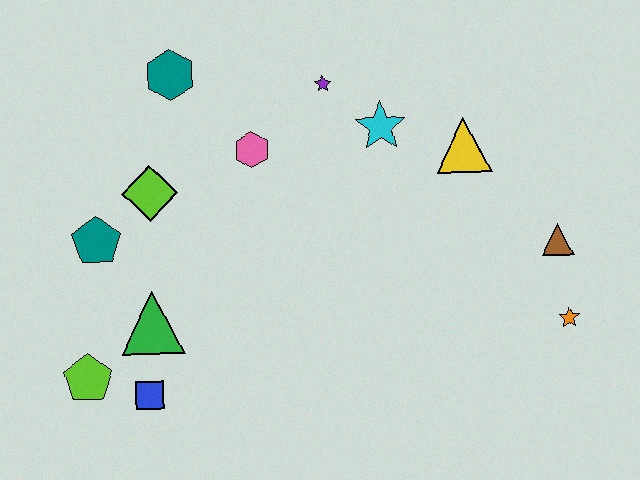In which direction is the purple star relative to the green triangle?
The purple star is above the green triangle.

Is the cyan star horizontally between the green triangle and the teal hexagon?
No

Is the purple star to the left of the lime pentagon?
No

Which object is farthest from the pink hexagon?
The orange star is farthest from the pink hexagon.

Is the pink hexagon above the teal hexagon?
No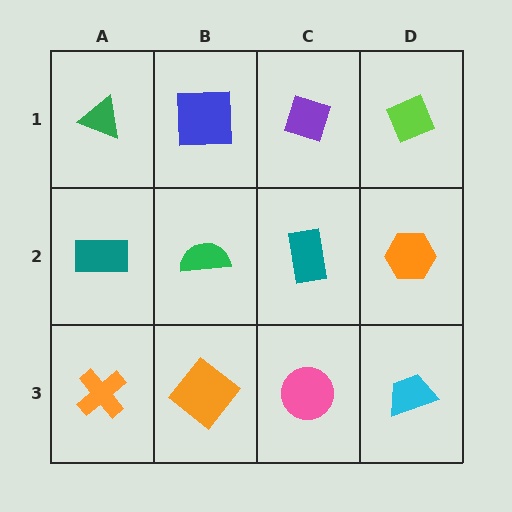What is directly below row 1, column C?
A teal rectangle.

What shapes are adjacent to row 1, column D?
An orange hexagon (row 2, column D), a purple diamond (row 1, column C).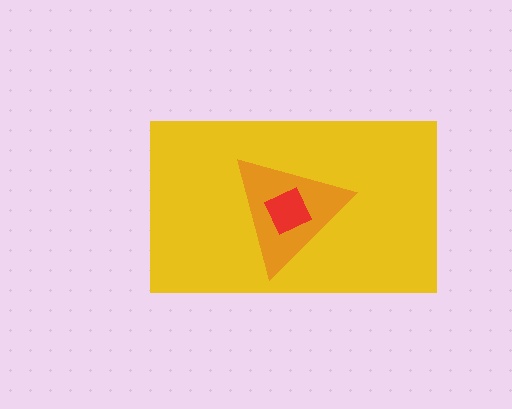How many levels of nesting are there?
3.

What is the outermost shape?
The yellow rectangle.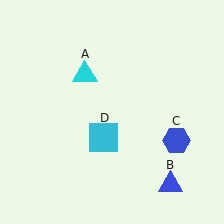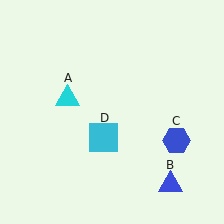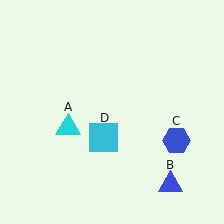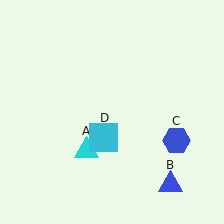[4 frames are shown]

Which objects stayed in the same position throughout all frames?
Blue triangle (object B) and blue hexagon (object C) and cyan square (object D) remained stationary.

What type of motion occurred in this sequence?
The cyan triangle (object A) rotated counterclockwise around the center of the scene.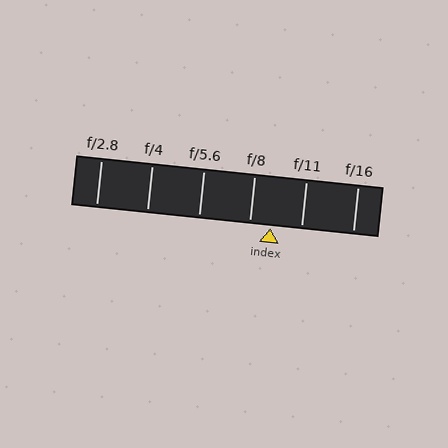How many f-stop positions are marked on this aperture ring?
There are 6 f-stop positions marked.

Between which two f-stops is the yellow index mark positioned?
The index mark is between f/8 and f/11.